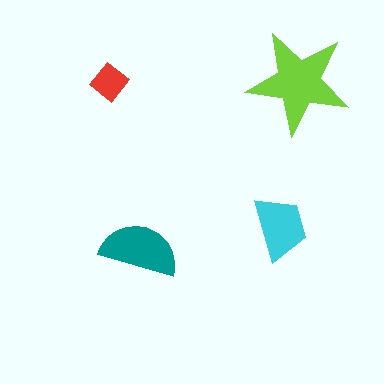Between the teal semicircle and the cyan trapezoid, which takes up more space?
The teal semicircle.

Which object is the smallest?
The red diamond.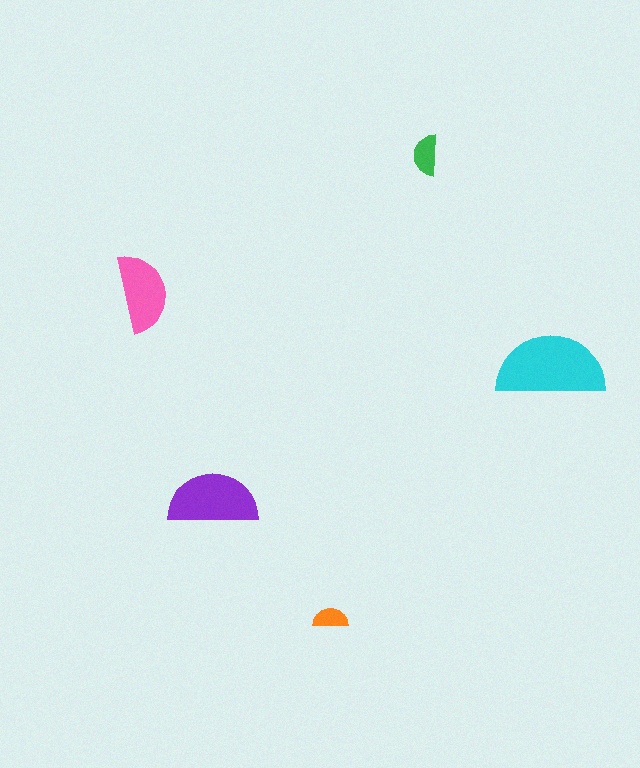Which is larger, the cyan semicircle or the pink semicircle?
The cyan one.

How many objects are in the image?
There are 5 objects in the image.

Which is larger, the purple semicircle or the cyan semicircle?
The cyan one.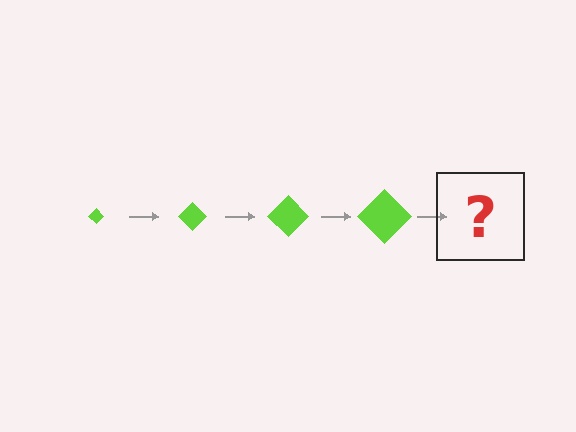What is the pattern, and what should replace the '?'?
The pattern is that the diamond gets progressively larger each step. The '?' should be a lime diamond, larger than the previous one.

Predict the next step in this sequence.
The next step is a lime diamond, larger than the previous one.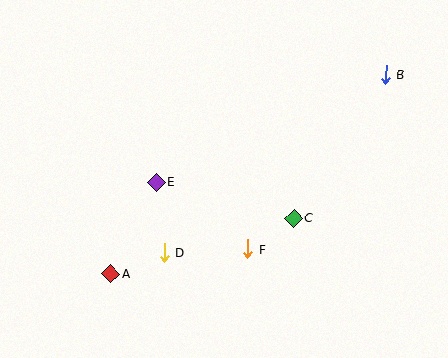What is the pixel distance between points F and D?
The distance between F and D is 84 pixels.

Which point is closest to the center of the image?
Point E at (156, 182) is closest to the center.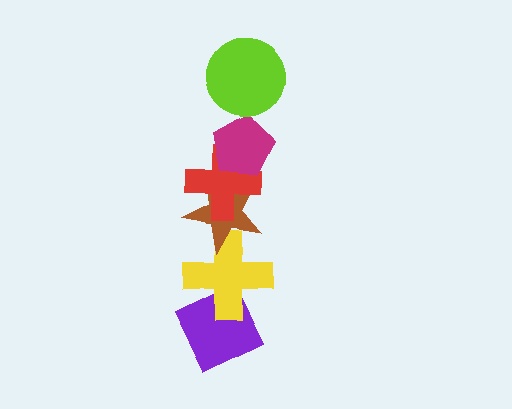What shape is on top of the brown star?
The red cross is on top of the brown star.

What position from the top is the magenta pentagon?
The magenta pentagon is 2nd from the top.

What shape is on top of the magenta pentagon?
The lime circle is on top of the magenta pentagon.